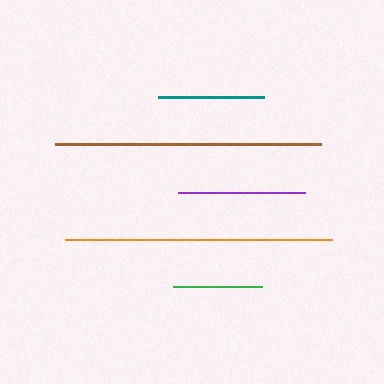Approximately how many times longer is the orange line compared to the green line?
The orange line is approximately 3.0 times the length of the green line.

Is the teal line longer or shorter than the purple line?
The purple line is longer than the teal line.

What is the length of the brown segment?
The brown segment is approximately 265 pixels long.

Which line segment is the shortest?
The green line is the shortest at approximately 88 pixels.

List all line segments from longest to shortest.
From longest to shortest: orange, brown, purple, teal, green.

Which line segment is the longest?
The orange line is the longest at approximately 267 pixels.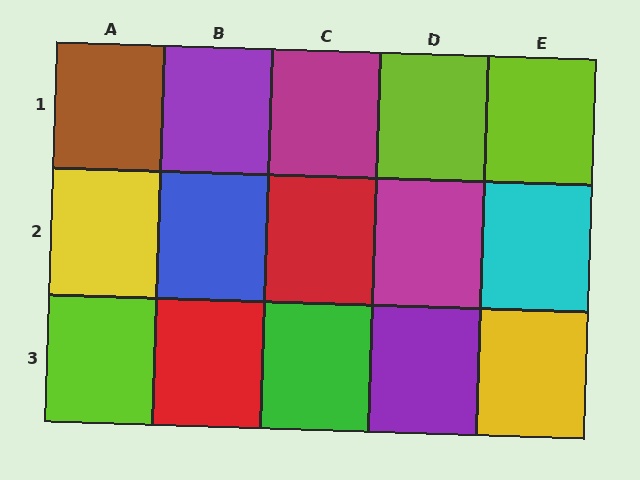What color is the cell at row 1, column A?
Brown.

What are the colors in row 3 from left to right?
Lime, red, green, purple, yellow.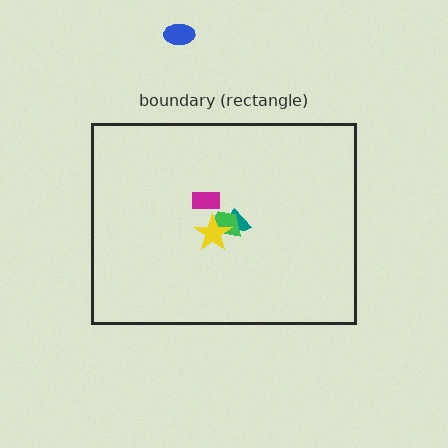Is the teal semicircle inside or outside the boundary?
Inside.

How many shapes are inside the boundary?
4 inside, 1 outside.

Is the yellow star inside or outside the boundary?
Inside.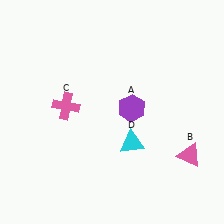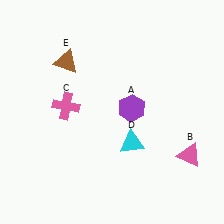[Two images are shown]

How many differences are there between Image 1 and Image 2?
There is 1 difference between the two images.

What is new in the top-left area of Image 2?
A brown triangle (E) was added in the top-left area of Image 2.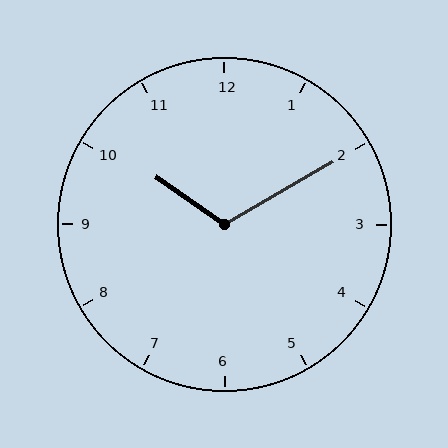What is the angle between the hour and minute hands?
Approximately 115 degrees.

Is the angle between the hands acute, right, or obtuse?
It is obtuse.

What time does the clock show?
10:10.